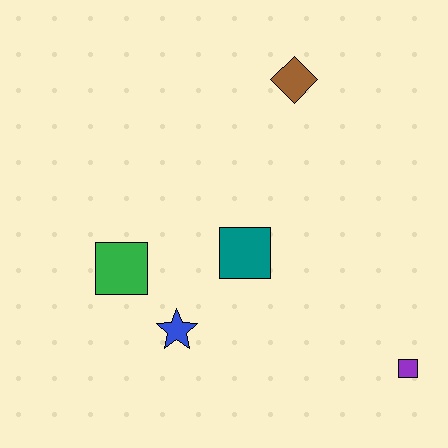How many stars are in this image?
There is 1 star.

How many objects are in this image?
There are 5 objects.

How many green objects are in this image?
There is 1 green object.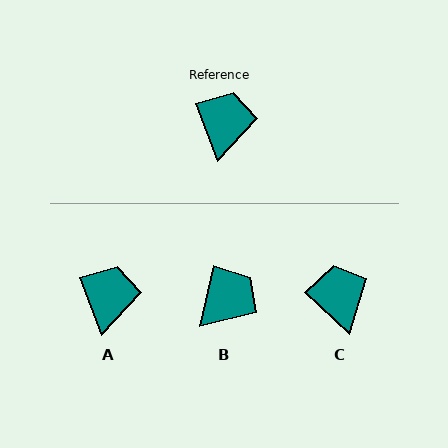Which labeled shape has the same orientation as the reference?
A.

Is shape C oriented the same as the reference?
No, it is off by about 26 degrees.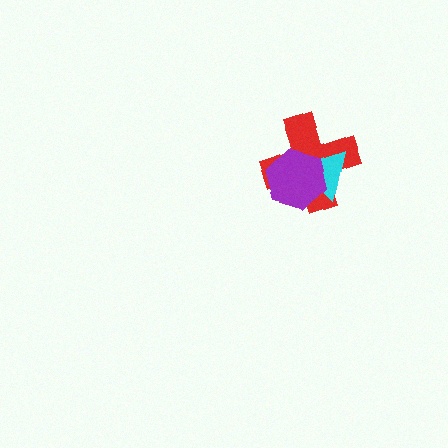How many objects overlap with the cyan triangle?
2 objects overlap with the cyan triangle.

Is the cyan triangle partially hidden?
Yes, it is partially covered by another shape.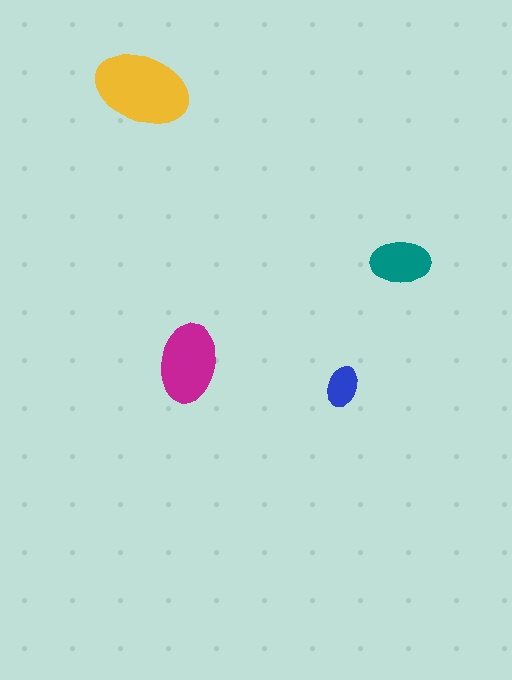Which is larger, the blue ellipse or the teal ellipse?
The teal one.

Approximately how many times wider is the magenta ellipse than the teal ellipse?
About 1.5 times wider.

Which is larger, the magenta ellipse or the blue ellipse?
The magenta one.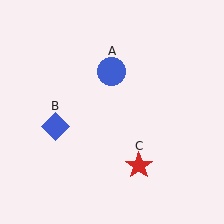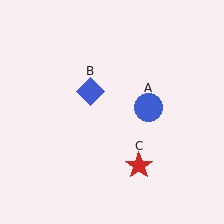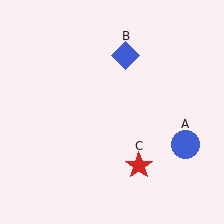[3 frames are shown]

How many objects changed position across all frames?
2 objects changed position: blue circle (object A), blue diamond (object B).